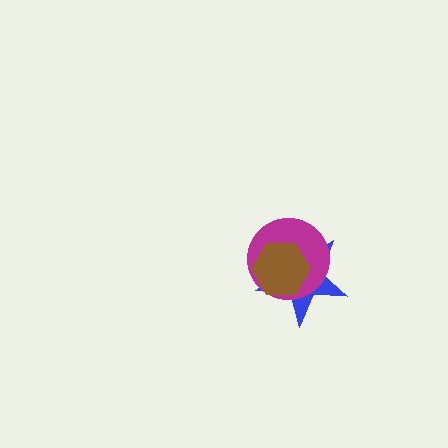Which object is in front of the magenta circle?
The brown hexagon is in front of the magenta circle.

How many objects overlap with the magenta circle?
2 objects overlap with the magenta circle.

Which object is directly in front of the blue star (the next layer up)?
The magenta circle is directly in front of the blue star.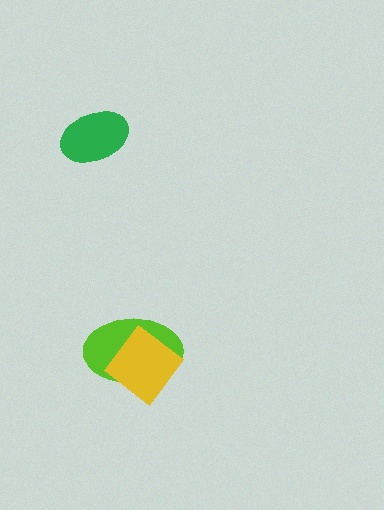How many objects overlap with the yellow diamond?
1 object overlaps with the yellow diamond.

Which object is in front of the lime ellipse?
The yellow diamond is in front of the lime ellipse.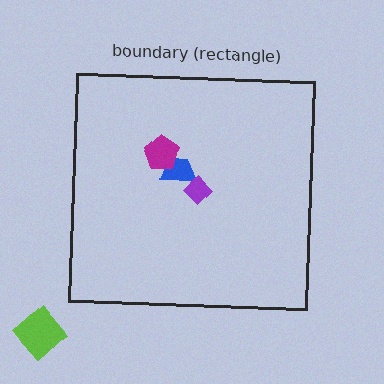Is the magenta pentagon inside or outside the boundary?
Inside.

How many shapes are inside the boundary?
3 inside, 1 outside.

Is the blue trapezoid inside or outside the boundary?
Inside.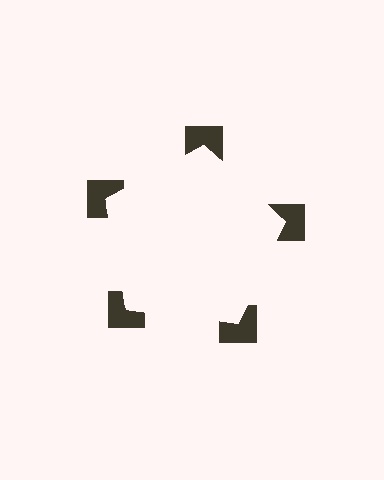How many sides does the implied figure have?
5 sides.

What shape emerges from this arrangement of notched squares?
An illusory pentagon — its edges are inferred from the aligned wedge cuts in the notched squares, not physically drawn.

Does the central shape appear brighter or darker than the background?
It typically appears slightly brighter than the background, even though no actual brightness change is drawn.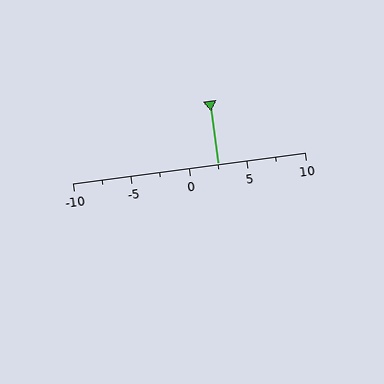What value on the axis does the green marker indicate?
The marker indicates approximately 2.5.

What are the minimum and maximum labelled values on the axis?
The axis runs from -10 to 10.